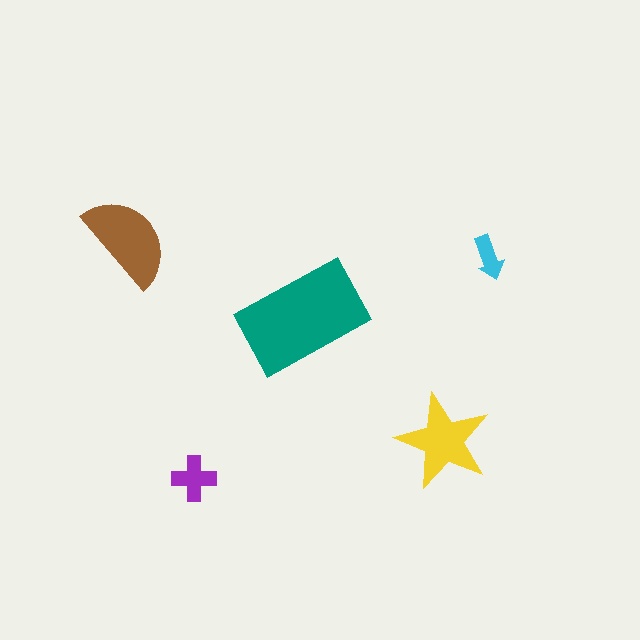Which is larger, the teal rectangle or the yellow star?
The teal rectangle.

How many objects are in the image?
There are 5 objects in the image.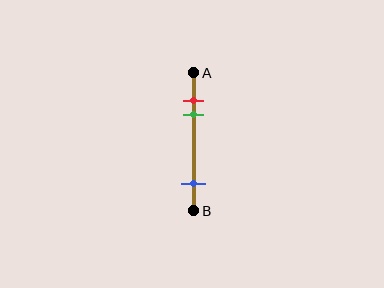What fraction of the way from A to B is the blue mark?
The blue mark is approximately 80% (0.8) of the way from A to B.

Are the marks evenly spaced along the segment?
No, the marks are not evenly spaced.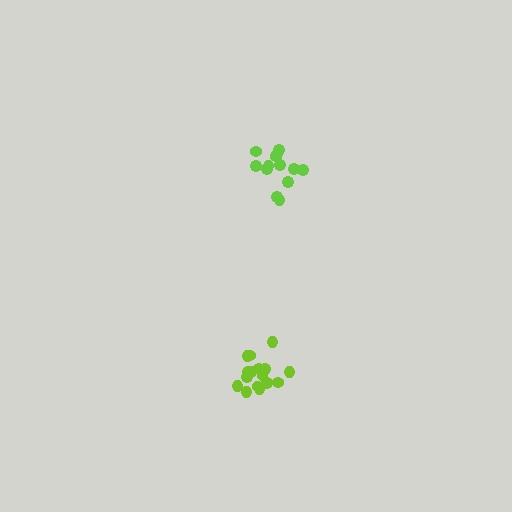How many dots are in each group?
Group 1: 16 dots, Group 2: 14 dots (30 total).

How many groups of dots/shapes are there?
There are 2 groups.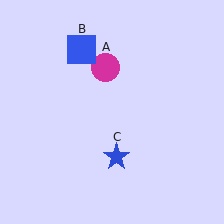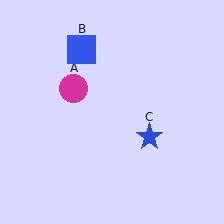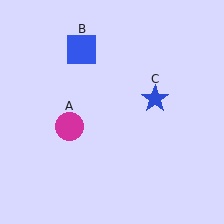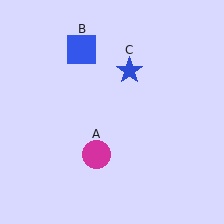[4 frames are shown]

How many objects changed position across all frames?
2 objects changed position: magenta circle (object A), blue star (object C).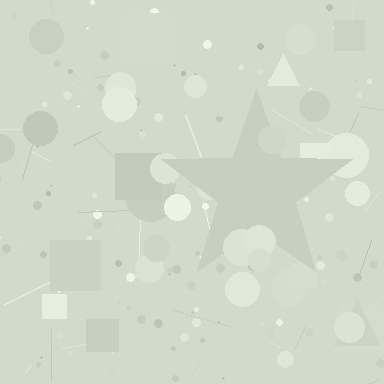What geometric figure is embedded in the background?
A star is embedded in the background.